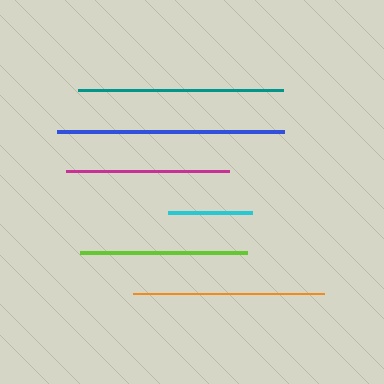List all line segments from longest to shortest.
From longest to shortest: blue, teal, orange, lime, magenta, cyan.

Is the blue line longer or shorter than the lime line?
The blue line is longer than the lime line.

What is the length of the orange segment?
The orange segment is approximately 191 pixels long.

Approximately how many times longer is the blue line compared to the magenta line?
The blue line is approximately 1.4 times the length of the magenta line.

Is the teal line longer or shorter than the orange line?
The teal line is longer than the orange line.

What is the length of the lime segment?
The lime segment is approximately 167 pixels long.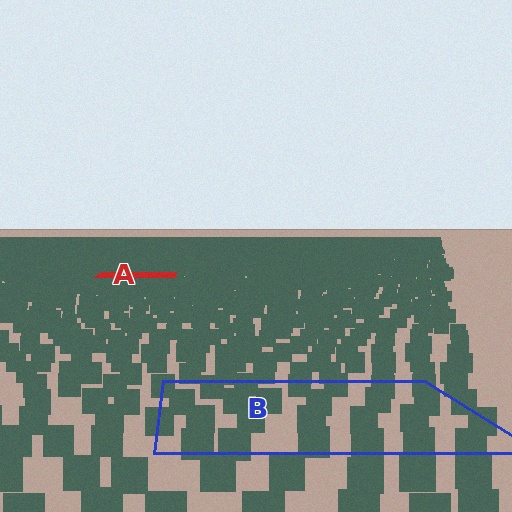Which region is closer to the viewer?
Region B is closer. The texture elements there are larger and more spread out.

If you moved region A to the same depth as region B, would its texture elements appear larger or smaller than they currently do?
They would appear larger. At a closer depth, the same texture elements are projected at a bigger on-screen size.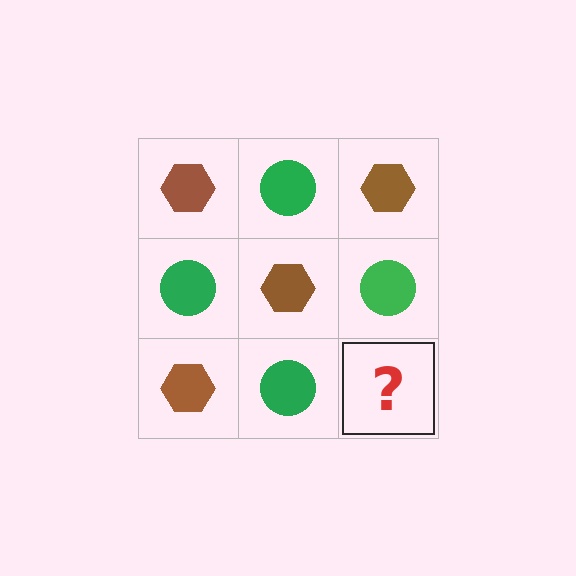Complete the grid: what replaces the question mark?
The question mark should be replaced with a brown hexagon.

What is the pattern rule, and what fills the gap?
The rule is that it alternates brown hexagon and green circle in a checkerboard pattern. The gap should be filled with a brown hexagon.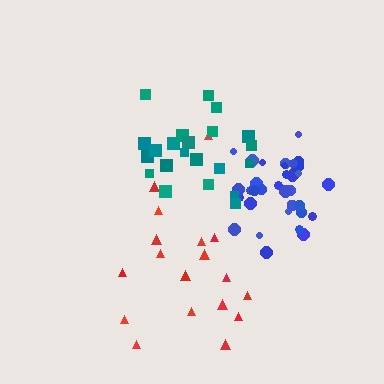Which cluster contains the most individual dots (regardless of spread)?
Blue (34).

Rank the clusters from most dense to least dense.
blue, teal, red.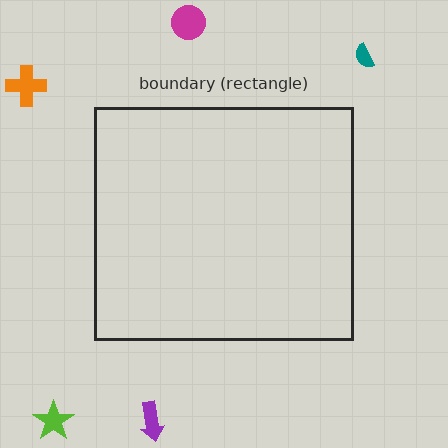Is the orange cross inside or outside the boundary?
Outside.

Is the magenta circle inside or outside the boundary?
Outside.